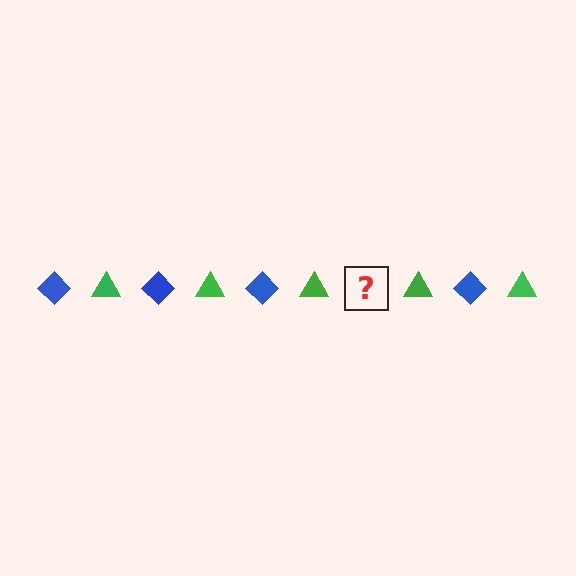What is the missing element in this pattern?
The missing element is a blue diamond.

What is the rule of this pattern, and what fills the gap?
The rule is that the pattern alternates between blue diamond and green triangle. The gap should be filled with a blue diamond.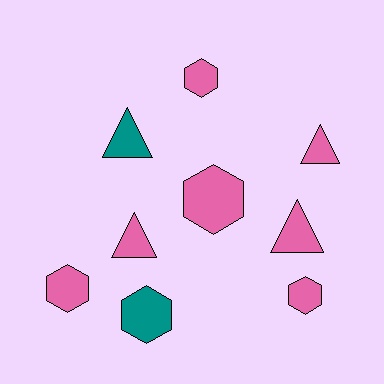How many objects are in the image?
There are 9 objects.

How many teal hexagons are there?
There is 1 teal hexagon.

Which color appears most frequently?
Pink, with 7 objects.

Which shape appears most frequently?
Hexagon, with 5 objects.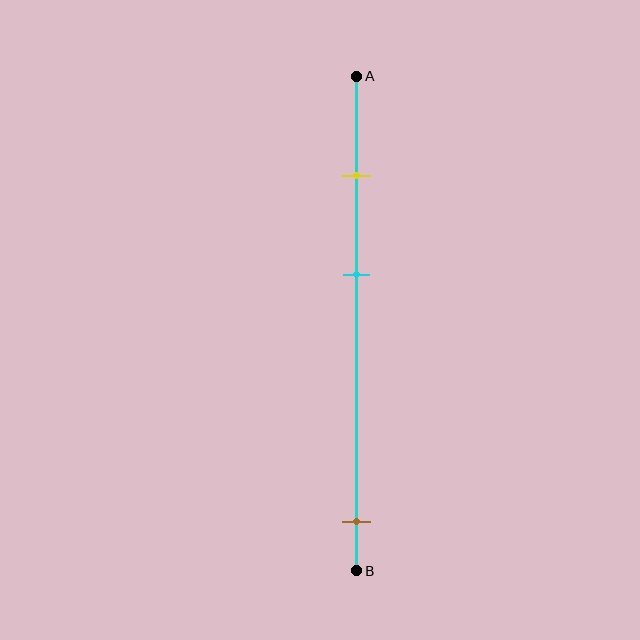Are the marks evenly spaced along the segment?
No, the marks are not evenly spaced.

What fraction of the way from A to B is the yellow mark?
The yellow mark is approximately 20% (0.2) of the way from A to B.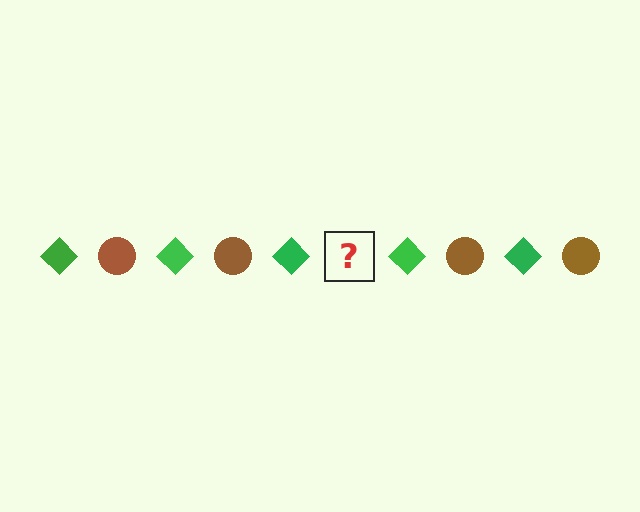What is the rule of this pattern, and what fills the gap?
The rule is that the pattern alternates between green diamond and brown circle. The gap should be filled with a brown circle.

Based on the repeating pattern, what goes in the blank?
The blank should be a brown circle.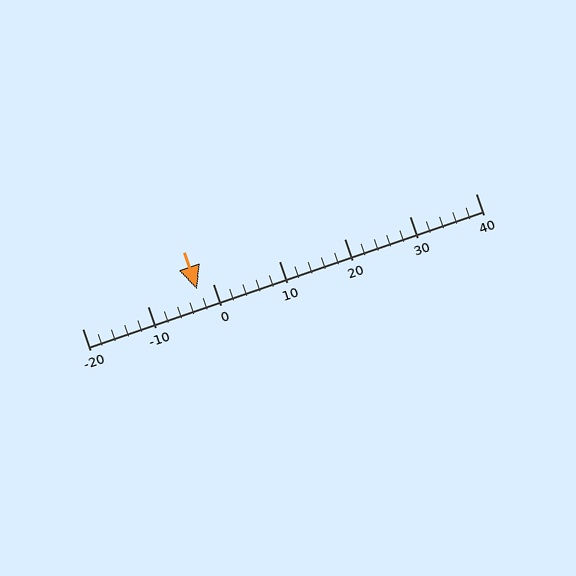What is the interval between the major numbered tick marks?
The major tick marks are spaced 10 units apart.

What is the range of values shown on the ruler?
The ruler shows values from -20 to 40.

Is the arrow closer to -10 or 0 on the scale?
The arrow is closer to 0.